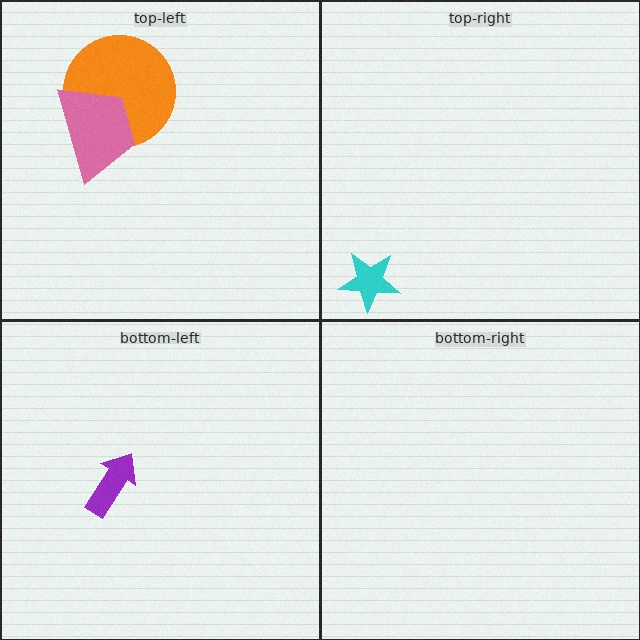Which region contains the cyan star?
The top-right region.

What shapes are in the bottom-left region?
The purple arrow.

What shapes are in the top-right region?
The cyan star.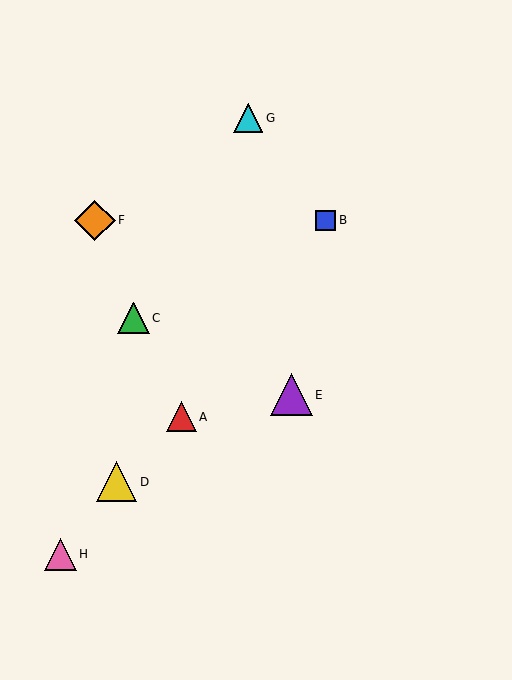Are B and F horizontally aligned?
Yes, both are at y≈220.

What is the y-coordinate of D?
Object D is at y≈482.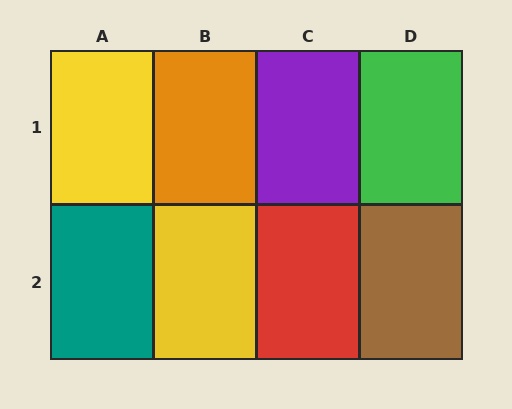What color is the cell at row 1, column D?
Green.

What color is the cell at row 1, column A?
Yellow.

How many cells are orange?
1 cell is orange.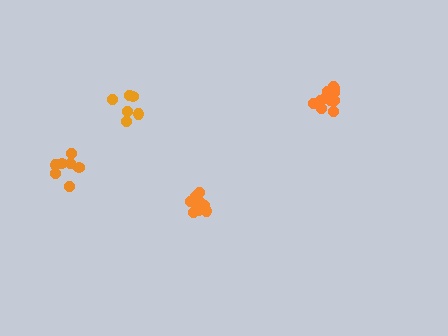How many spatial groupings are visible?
There are 4 spatial groupings.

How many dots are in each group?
Group 1: 12 dots, Group 2: 7 dots, Group 3: 6 dots, Group 4: 12 dots (37 total).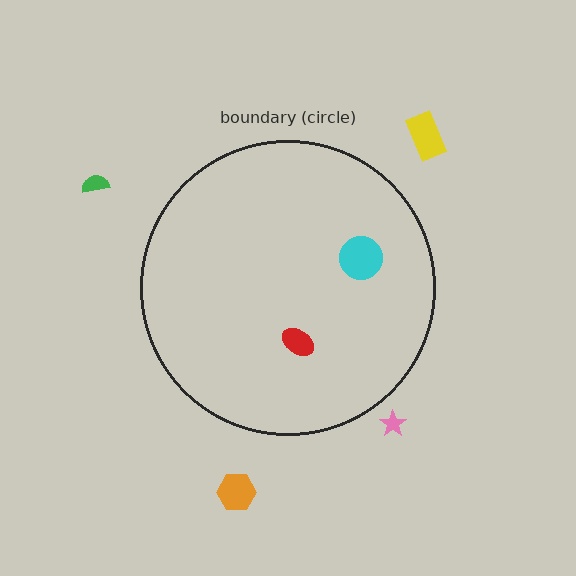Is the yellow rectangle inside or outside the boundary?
Outside.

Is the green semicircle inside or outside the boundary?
Outside.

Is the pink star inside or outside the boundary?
Outside.